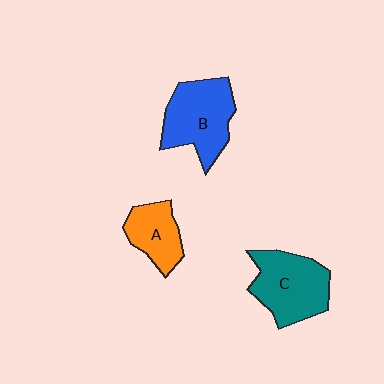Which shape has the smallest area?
Shape A (orange).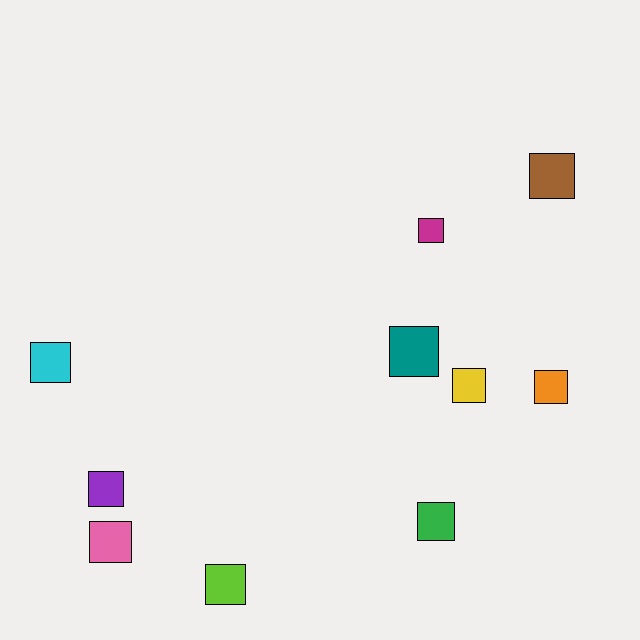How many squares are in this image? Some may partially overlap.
There are 10 squares.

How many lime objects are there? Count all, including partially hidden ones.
There is 1 lime object.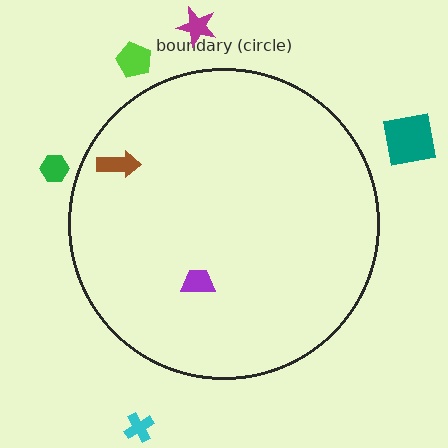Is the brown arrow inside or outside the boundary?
Inside.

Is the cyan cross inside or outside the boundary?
Outside.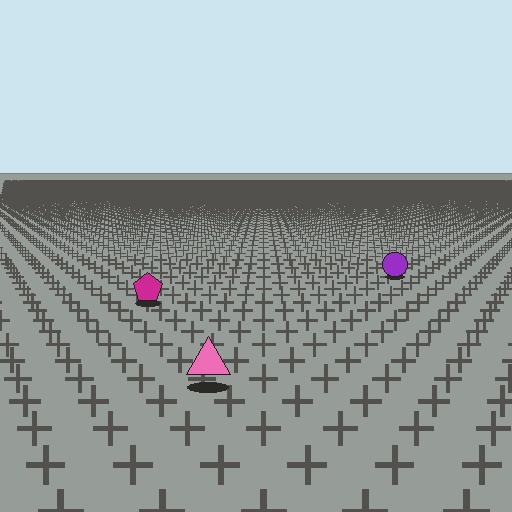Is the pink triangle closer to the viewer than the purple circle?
Yes. The pink triangle is closer — you can tell from the texture gradient: the ground texture is coarser near it.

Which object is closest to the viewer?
The pink triangle is closest. The texture marks near it are larger and more spread out.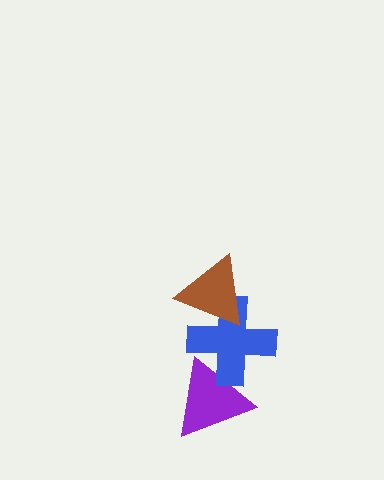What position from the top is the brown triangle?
The brown triangle is 1st from the top.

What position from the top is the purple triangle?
The purple triangle is 3rd from the top.